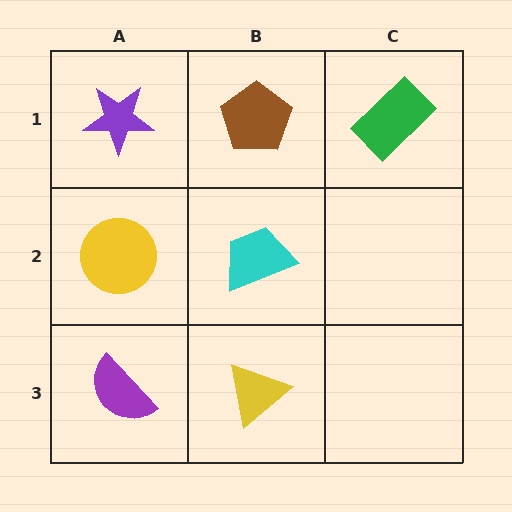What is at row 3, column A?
A purple semicircle.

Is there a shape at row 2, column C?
No, that cell is empty.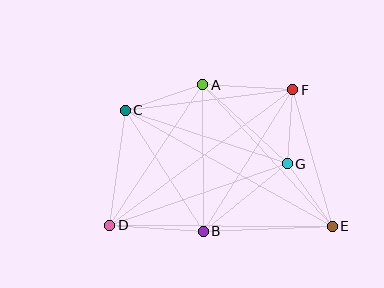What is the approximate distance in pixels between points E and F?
The distance between E and F is approximately 142 pixels.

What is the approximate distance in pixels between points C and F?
The distance between C and F is approximately 169 pixels.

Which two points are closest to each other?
Points F and G are closest to each other.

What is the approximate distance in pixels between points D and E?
The distance between D and E is approximately 223 pixels.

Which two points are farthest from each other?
Points C and E are farthest from each other.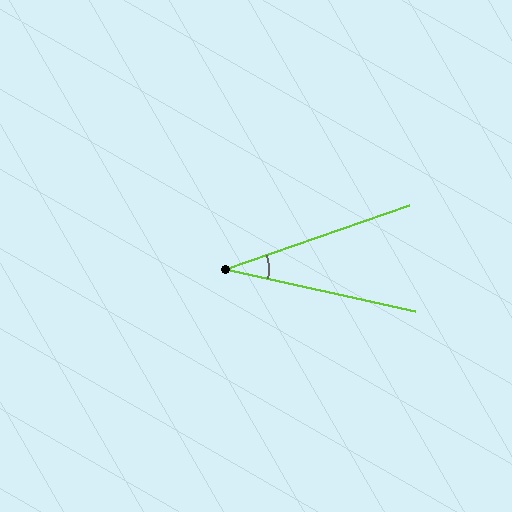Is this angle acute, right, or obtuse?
It is acute.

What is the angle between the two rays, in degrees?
Approximately 32 degrees.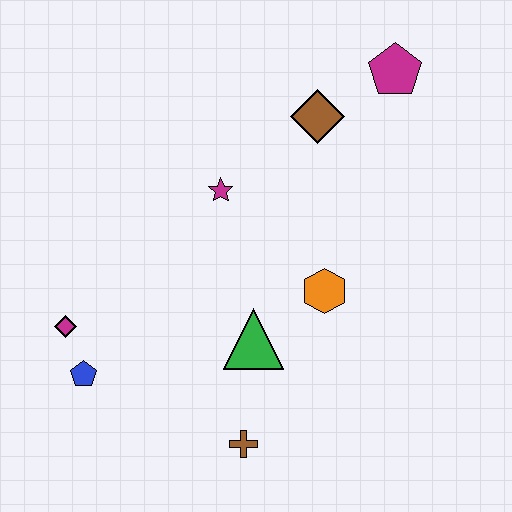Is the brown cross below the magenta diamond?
Yes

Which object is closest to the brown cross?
The green triangle is closest to the brown cross.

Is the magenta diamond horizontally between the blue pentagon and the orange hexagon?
No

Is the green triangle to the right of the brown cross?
Yes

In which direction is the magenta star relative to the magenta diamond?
The magenta star is to the right of the magenta diamond.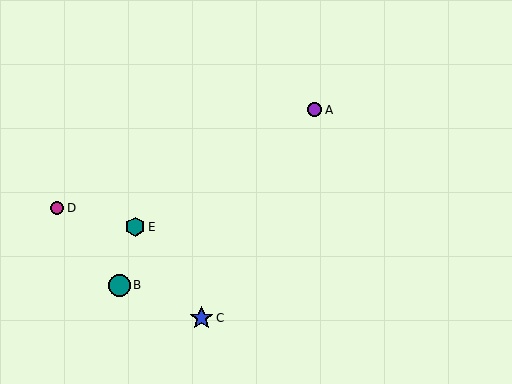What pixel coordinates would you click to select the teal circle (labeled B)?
Click at (119, 285) to select the teal circle B.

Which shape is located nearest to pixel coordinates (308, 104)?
The purple circle (labeled A) at (314, 110) is nearest to that location.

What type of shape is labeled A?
Shape A is a purple circle.